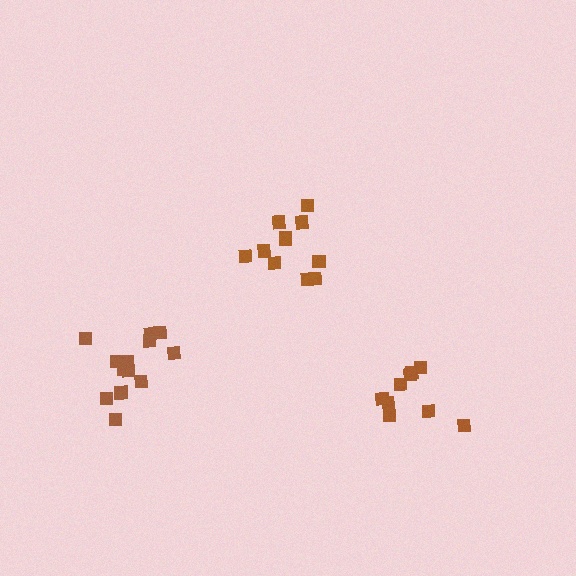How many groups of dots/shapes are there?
There are 3 groups.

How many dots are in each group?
Group 1: 11 dots, Group 2: 9 dots, Group 3: 13 dots (33 total).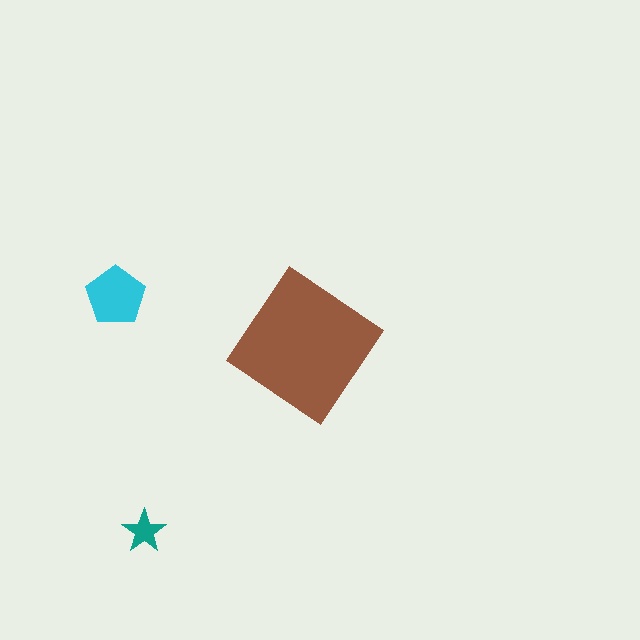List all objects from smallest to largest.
The teal star, the cyan pentagon, the brown diamond.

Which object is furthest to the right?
The brown diamond is rightmost.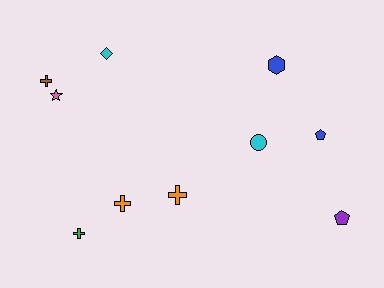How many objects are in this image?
There are 10 objects.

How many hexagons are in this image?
There is 1 hexagon.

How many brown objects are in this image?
There is 1 brown object.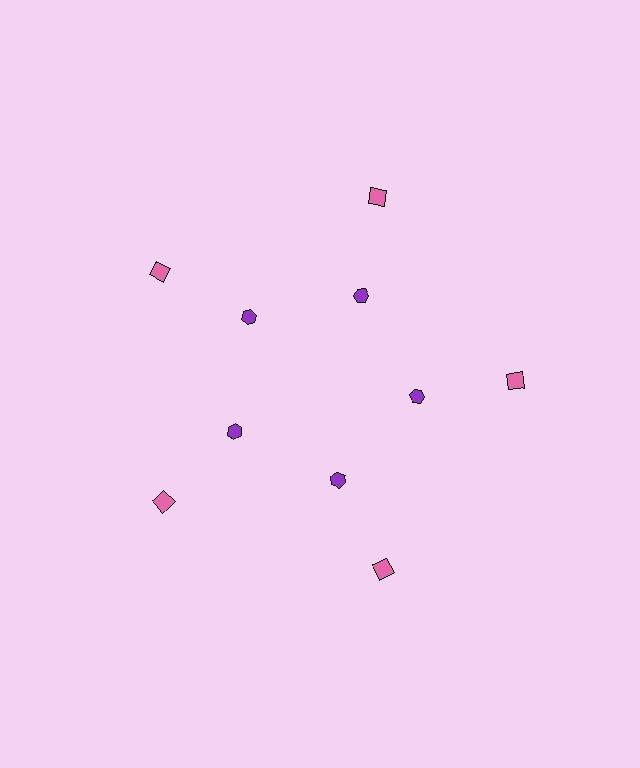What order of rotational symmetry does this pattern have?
This pattern has 5-fold rotational symmetry.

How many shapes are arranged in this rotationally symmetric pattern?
There are 10 shapes, arranged in 5 groups of 2.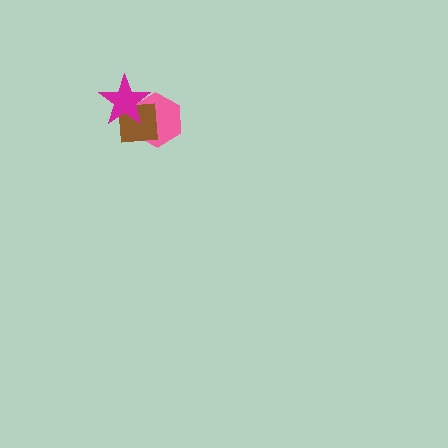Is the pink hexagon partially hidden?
Yes, it is partially covered by another shape.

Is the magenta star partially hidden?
No, no other shape covers it.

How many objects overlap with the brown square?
2 objects overlap with the brown square.